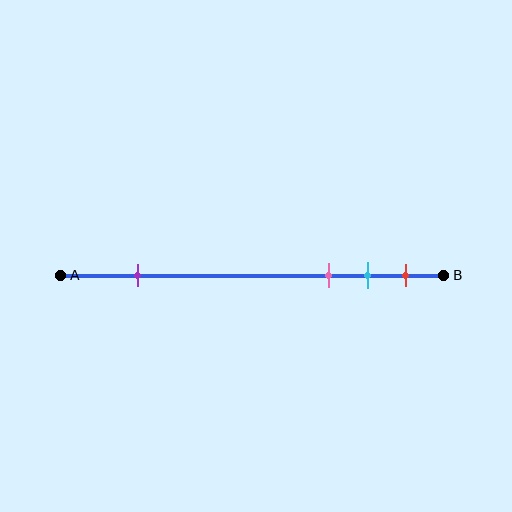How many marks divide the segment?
There are 4 marks dividing the segment.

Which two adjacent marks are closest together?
The cyan and red marks are the closest adjacent pair.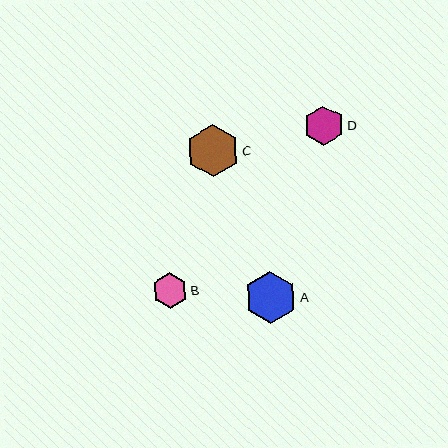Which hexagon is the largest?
Hexagon C is the largest with a size of approximately 53 pixels.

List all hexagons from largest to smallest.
From largest to smallest: C, A, D, B.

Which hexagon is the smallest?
Hexagon B is the smallest with a size of approximately 36 pixels.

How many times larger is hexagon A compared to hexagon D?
Hexagon A is approximately 1.3 times the size of hexagon D.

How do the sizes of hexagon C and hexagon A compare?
Hexagon C and hexagon A are approximately the same size.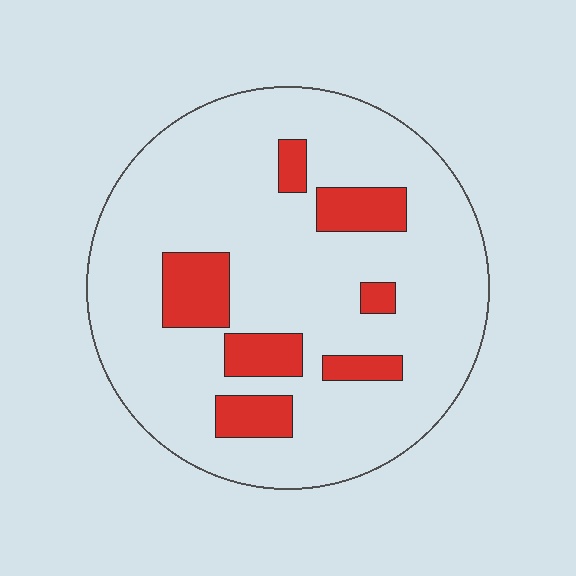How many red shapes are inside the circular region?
7.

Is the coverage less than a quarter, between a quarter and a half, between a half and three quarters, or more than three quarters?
Less than a quarter.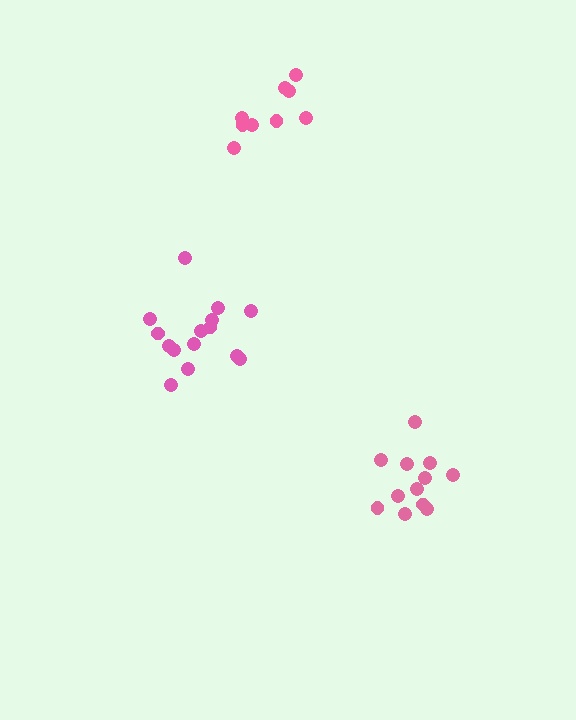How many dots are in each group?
Group 1: 9 dots, Group 2: 12 dots, Group 3: 15 dots (36 total).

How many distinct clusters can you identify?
There are 3 distinct clusters.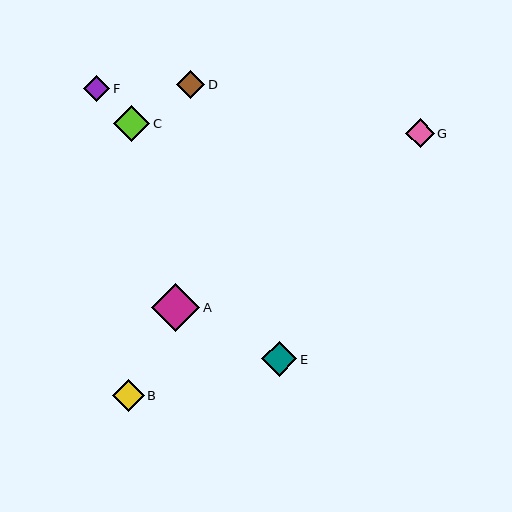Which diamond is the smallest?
Diamond F is the smallest with a size of approximately 26 pixels.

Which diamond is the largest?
Diamond A is the largest with a size of approximately 48 pixels.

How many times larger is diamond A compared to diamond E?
Diamond A is approximately 1.4 times the size of diamond E.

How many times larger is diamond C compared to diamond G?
Diamond C is approximately 1.3 times the size of diamond G.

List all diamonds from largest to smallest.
From largest to smallest: A, C, E, B, G, D, F.